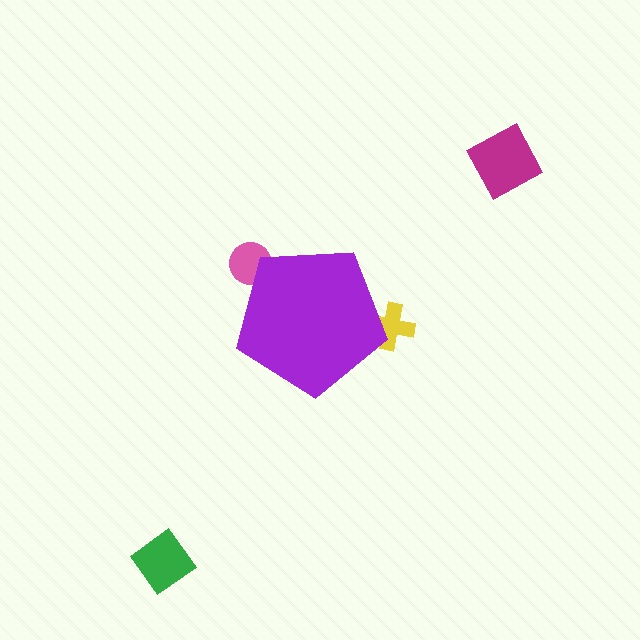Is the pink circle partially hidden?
Yes, the pink circle is partially hidden behind the purple pentagon.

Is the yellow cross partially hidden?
Yes, the yellow cross is partially hidden behind the purple pentagon.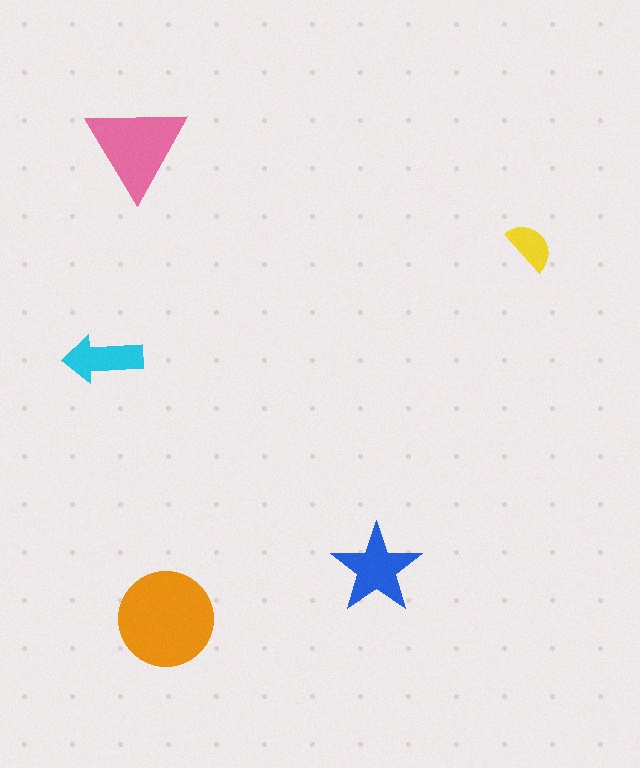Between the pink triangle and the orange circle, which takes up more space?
The orange circle.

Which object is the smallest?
The yellow semicircle.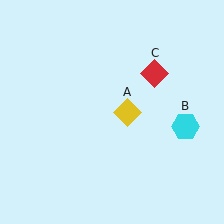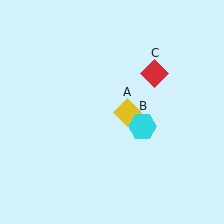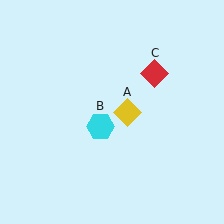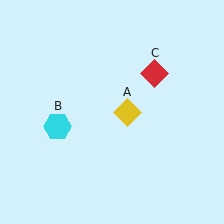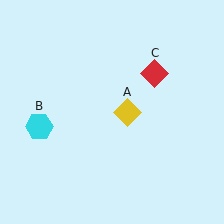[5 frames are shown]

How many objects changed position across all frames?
1 object changed position: cyan hexagon (object B).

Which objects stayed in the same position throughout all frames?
Yellow diamond (object A) and red diamond (object C) remained stationary.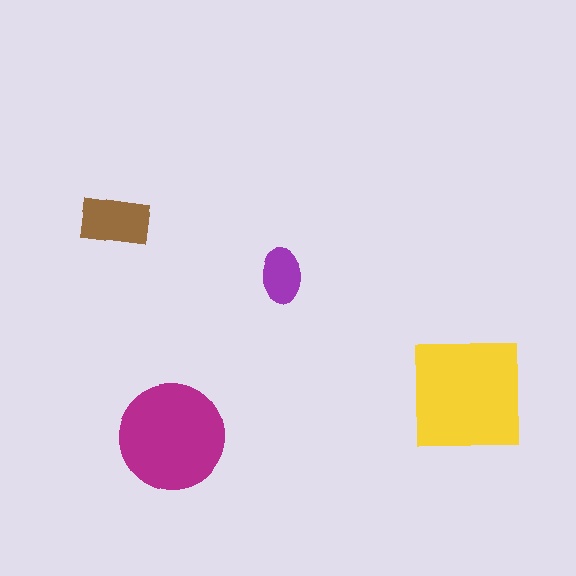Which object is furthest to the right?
The yellow square is rightmost.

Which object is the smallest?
The purple ellipse.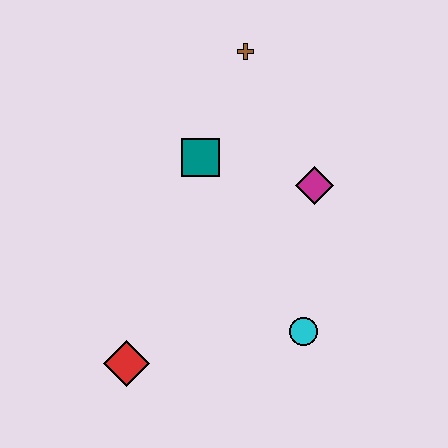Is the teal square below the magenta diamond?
No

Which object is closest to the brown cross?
The teal square is closest to the brown cross.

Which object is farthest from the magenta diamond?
The red diamond is farthest from the magenta diamond.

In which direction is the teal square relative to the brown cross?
The teal square is below the brown cross.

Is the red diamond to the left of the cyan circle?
Yes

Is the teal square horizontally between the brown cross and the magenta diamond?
No